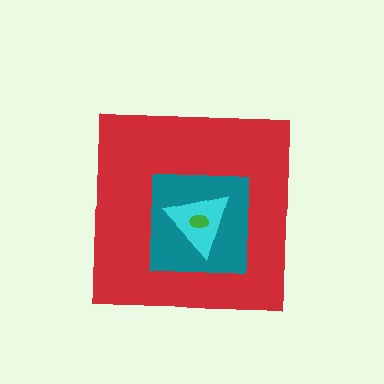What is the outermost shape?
The red square.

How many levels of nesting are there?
4.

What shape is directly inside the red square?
The teal square.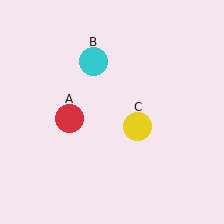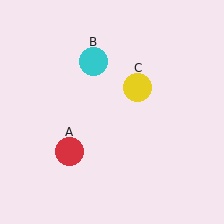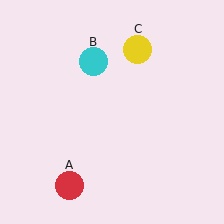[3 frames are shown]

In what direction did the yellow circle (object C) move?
The yellow circle (object C) moved up.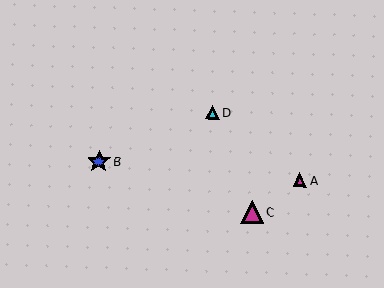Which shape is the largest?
The magenta triangle (labeled C) is the largest.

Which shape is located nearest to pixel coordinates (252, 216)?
The magenta triangle (labeled C) at (252, 212) is nearest to that location.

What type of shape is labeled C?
Shape C is a magenta triangle.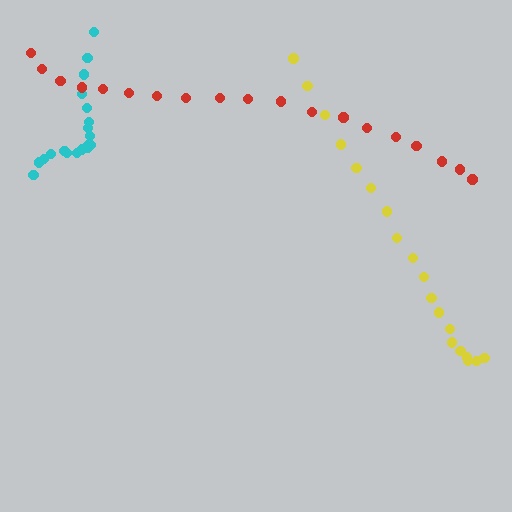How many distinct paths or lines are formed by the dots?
There are 3 distinct paths.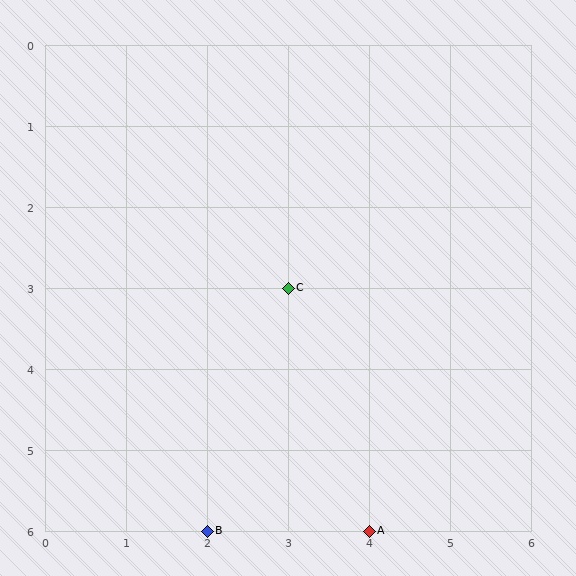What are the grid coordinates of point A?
Point A is at grid coordinates (4, 6).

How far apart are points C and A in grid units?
Points C and A are 1 column and 3 rows apart (about 3.2 grid units diagonally).